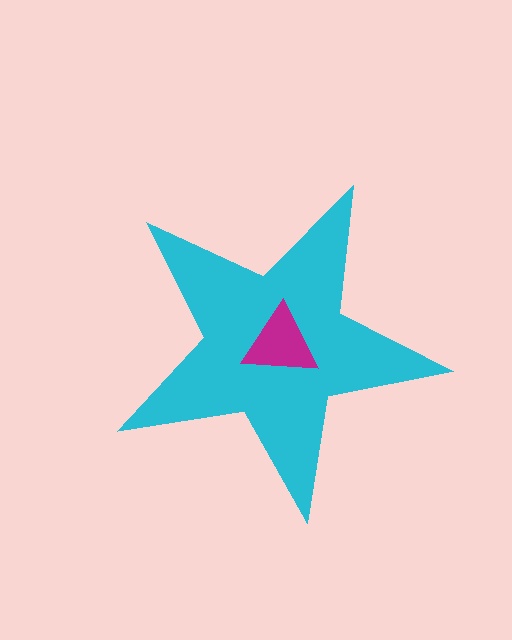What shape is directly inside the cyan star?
The magenta triangle.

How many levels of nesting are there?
2.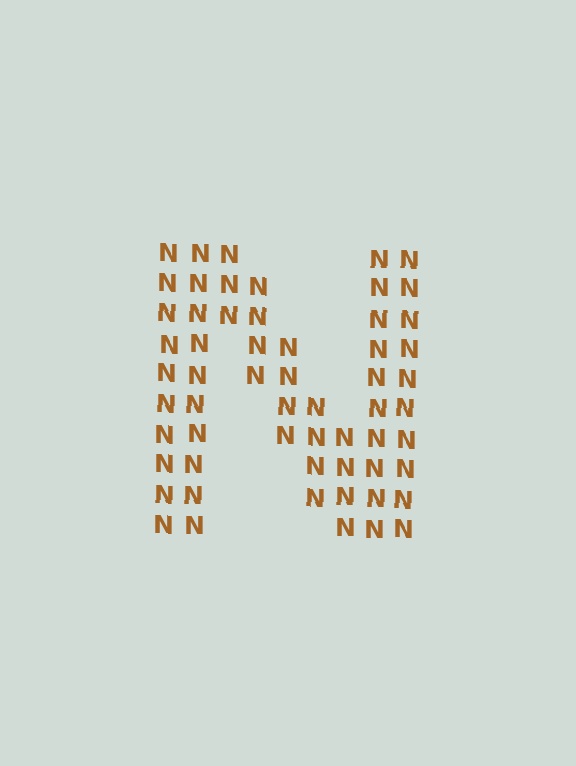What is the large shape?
The large shape is the letter N.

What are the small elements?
The small elements are letter N's.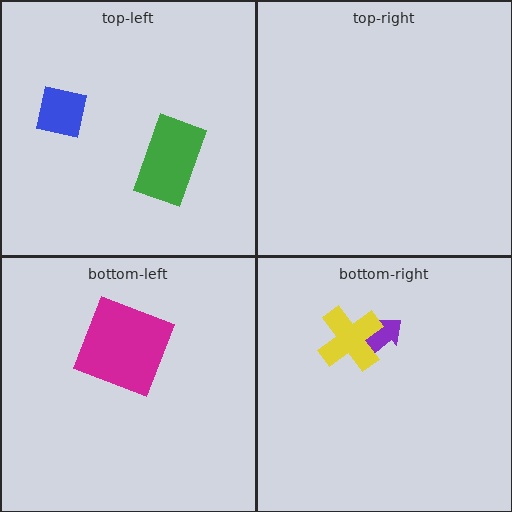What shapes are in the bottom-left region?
The magenta square.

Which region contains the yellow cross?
The bottom-right region.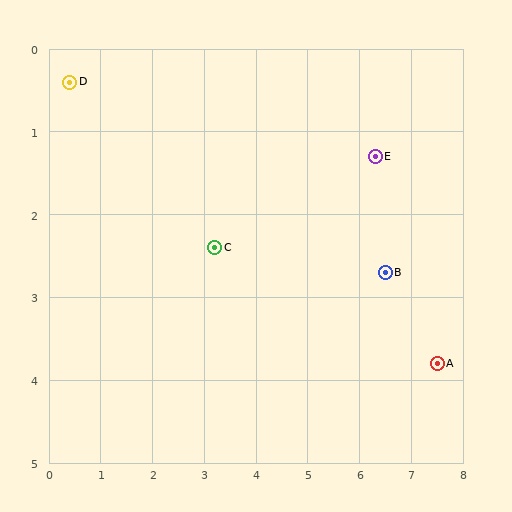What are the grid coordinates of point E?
Point E is at approximately (6.3, 1.3).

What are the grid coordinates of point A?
Point A is at approximately (7.5, 3.8).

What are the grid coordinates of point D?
Point D is at approximately (0.4, 0.4).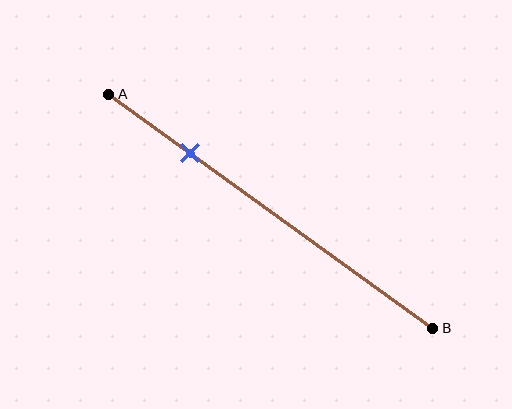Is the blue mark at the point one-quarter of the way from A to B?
Yes, the mark is approximately at the one-quarter point.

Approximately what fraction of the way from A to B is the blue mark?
The blue mark is approximately 25% of the way from A to B.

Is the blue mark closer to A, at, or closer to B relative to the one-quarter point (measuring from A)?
The blue mark is approximately at the one-quarter point of segment AB.